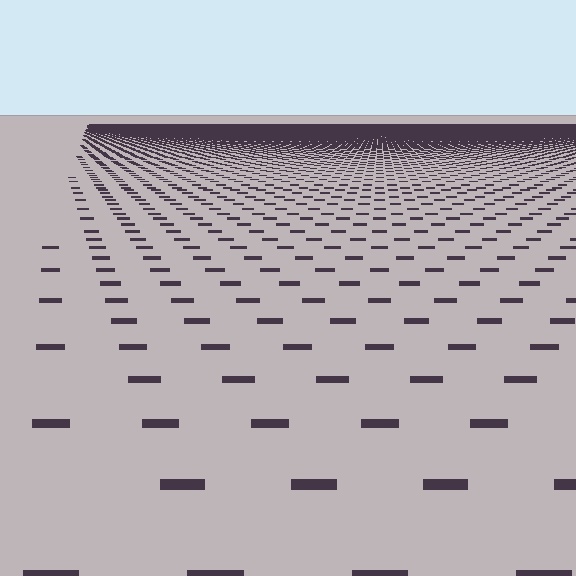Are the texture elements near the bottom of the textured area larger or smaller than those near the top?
Larger. Near the bottom, elements are closer to the viewer and appear at a bigger on-screen size.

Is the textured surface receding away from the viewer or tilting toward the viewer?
The surface is receding away from the viewer. Texture elements get smaller and denser toward the top.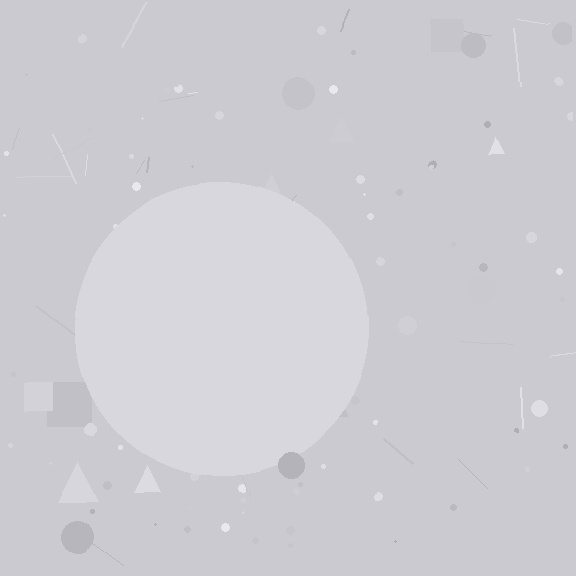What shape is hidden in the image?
A circle is hidden in the image.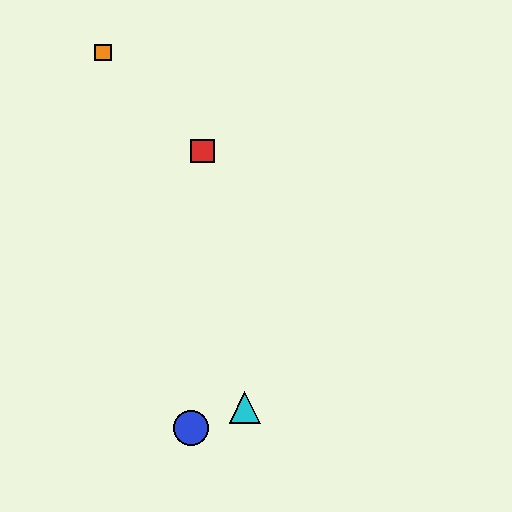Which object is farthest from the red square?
The blue circle is farthest from the red square.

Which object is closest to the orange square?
The red square is closest to the orange square.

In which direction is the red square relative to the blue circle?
The red square is above the blue circle.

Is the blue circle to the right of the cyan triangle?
No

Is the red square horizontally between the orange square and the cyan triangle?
Yes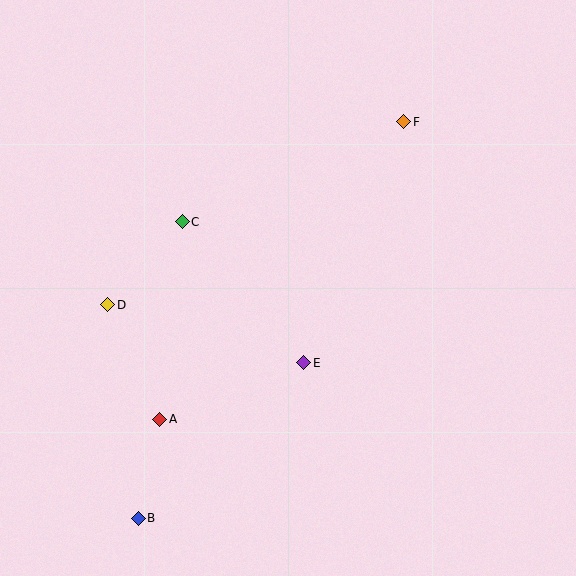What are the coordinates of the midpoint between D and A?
The midpoint between D and A is at (134, 362).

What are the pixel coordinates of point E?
Point E is at (304, 363).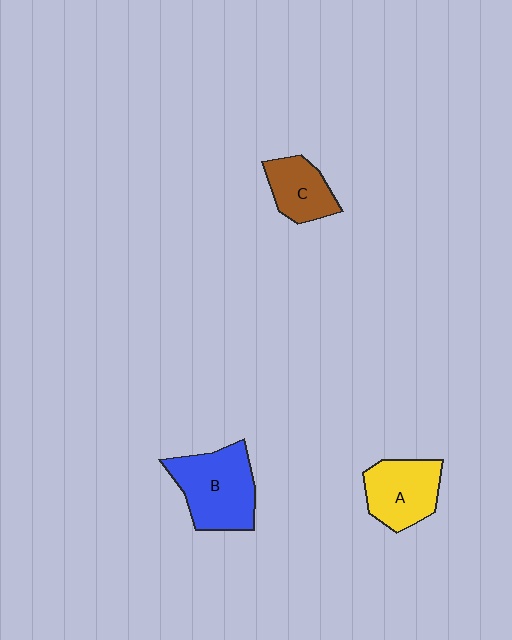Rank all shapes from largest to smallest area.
From largest to smallest: B (blue), A (yellow), C (brown).